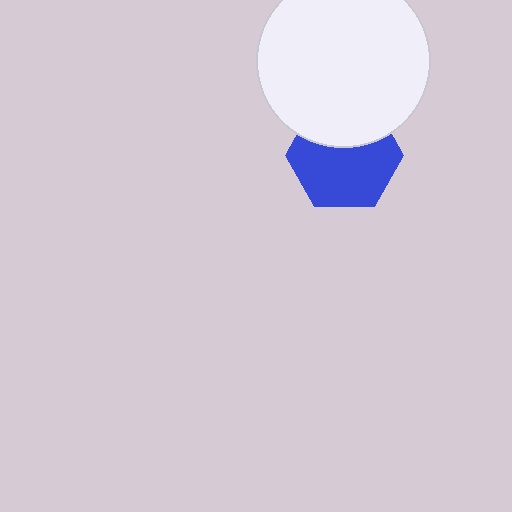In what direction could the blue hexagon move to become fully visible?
The blue hexagon could move down. That would shift it out from behind the white circle entirely.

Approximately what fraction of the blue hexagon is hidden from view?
Roughly 35% of the blue hexagon is hidden behind the white circle.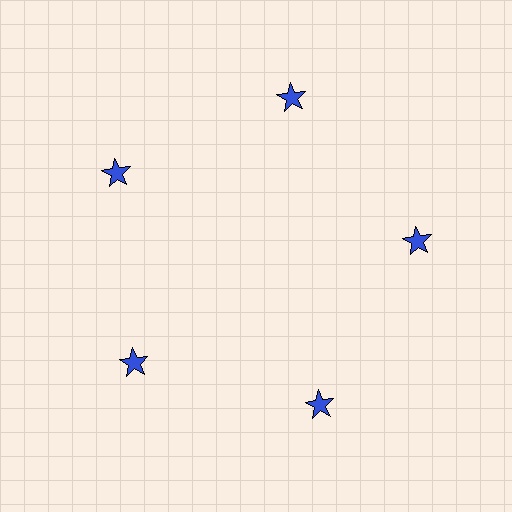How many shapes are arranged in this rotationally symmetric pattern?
There are 5 shapes, arranged in 5 groups of 1.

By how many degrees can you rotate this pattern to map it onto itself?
The pattern maps onto itself every 72 degrees of rotation.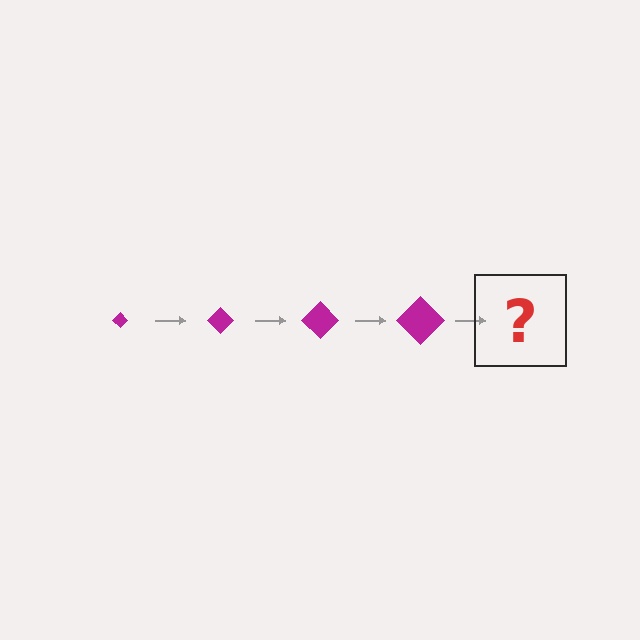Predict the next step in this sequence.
The next step is a magenta diamond, larger than the previous one.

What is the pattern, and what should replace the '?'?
The pattern is that the diamond gets progressively larger each step. The '?' should be a magenta diamond, larger than the previous one.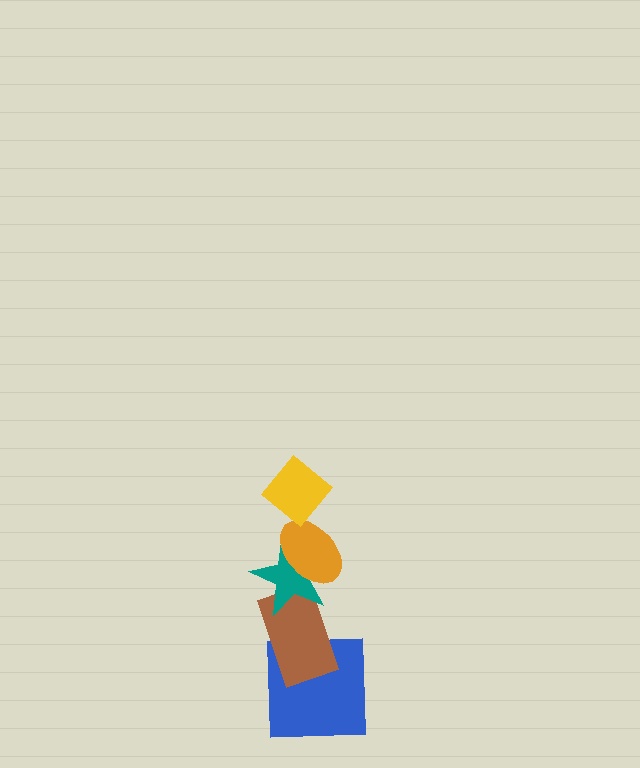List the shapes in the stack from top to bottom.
From top to bottom: the yellow diamond, the orange ellipse, the teal star, the brown rectangle, the blue square.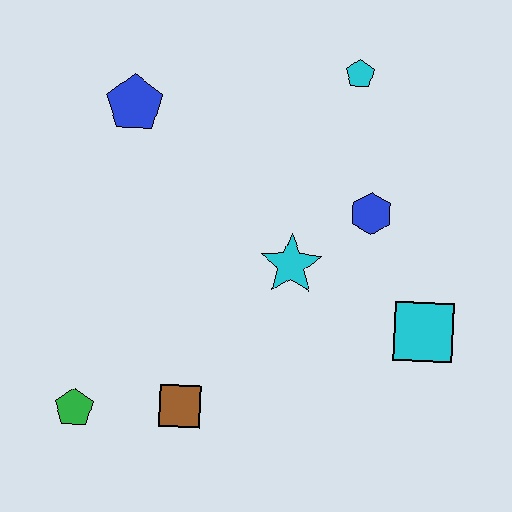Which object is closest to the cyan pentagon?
The blue hexagon is closest to the cyan pentagon.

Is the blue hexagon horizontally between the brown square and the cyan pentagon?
No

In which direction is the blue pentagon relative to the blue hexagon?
The blue pentagon is to the left of the blue hexagon.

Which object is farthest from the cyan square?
The blue pentagon is farthest from the cyan square.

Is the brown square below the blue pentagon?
Yes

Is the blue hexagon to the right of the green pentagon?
Yes